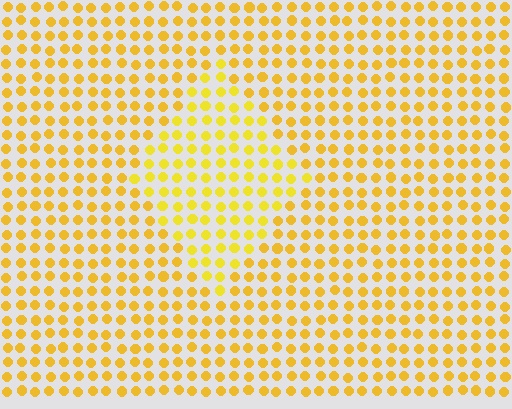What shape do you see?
I see a diamond.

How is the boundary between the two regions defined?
The boundary is defined purely by a slight shift in hue (about 13 degrees). Spacing, size, and orientation are identical on both sides.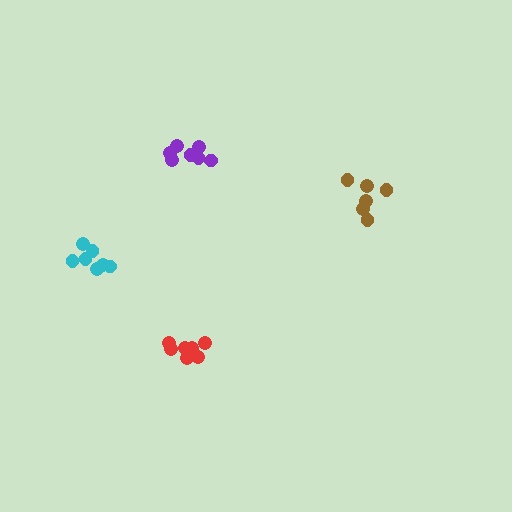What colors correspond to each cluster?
The clusters are colored: cyan, purple, brown, red.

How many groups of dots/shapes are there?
There are 4 groups.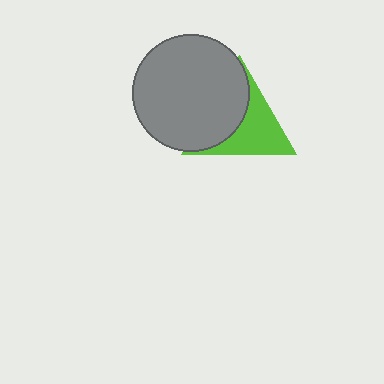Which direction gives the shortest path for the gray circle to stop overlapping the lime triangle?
Moving left gives the shortest separation.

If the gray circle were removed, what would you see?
You would see the complete lime triangle.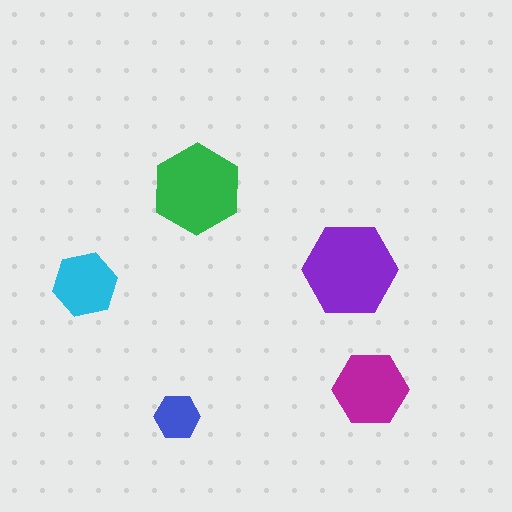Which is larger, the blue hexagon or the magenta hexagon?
The magenta one.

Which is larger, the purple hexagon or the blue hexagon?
The purple one.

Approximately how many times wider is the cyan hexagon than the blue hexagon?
About 1.5 times wider.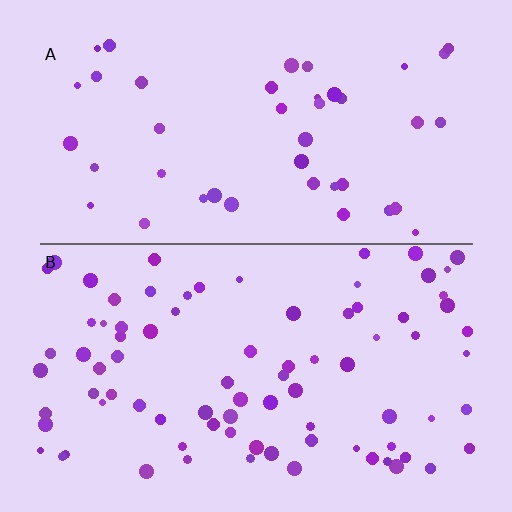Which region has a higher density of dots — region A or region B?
B (the bottom).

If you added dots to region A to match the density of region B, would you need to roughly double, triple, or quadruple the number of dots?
Approximately double.